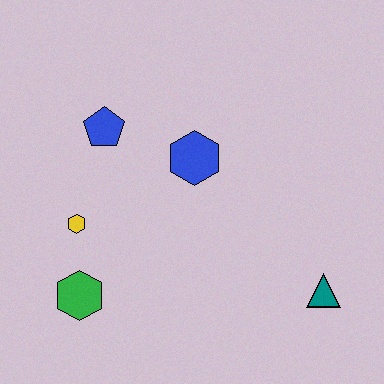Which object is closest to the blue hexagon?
The blue pentagon is closest to the blue hexagon.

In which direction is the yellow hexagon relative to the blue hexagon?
The yellow hexagon is to the left of the blue hexagon.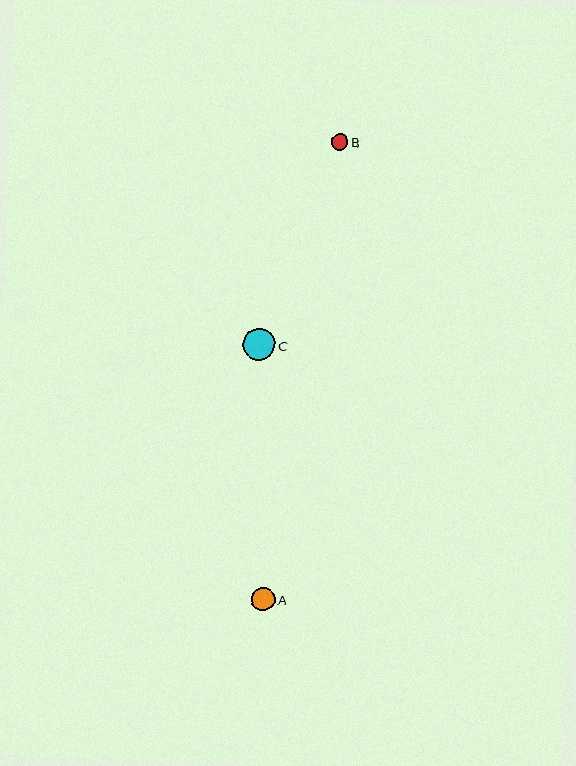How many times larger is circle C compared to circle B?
Circle C is approximately 1.9 times the size of circle B.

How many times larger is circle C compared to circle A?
Circle C is approximately 1.4 times the size of circle A.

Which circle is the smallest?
Circle B is the smallest with a size of approximately 17 pixels.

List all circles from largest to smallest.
From largest to smallest: C, A, B.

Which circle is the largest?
Circle C is the largest with a size of approximately 32 pixels.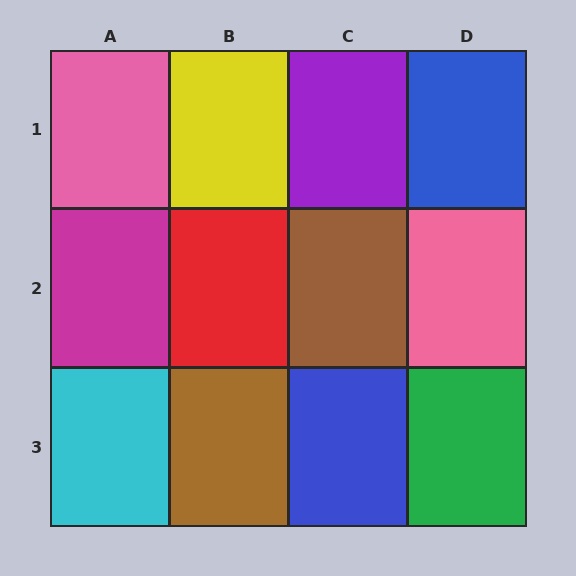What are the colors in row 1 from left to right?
Pink, yellow, purple, blue.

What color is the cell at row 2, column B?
Red.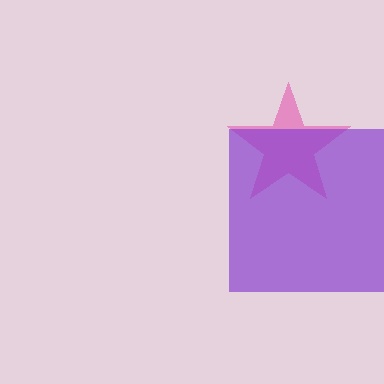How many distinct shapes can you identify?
There are 2 distinct shapes: a pink star, a purple square.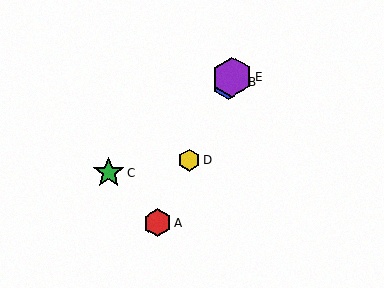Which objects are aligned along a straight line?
Objects A, B, D, E are aligned along a straight line.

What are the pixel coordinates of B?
Object B is at (229, 83).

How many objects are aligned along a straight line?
4 objects (A, B, D, E) are aligned along a straight line.